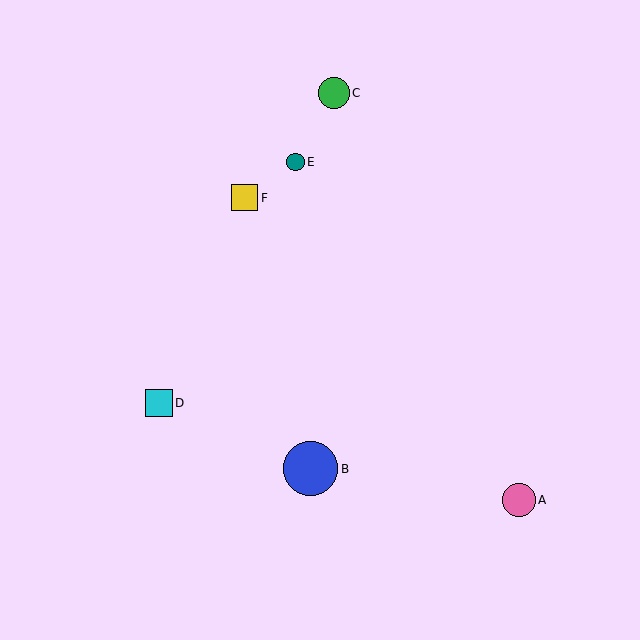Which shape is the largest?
The blue circle (labeled B) is the largest.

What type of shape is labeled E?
Shape E is a teal circle.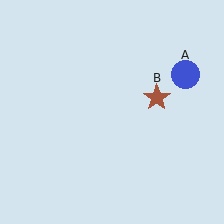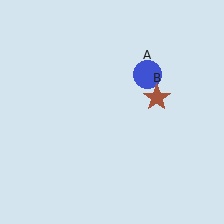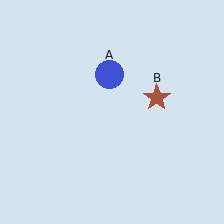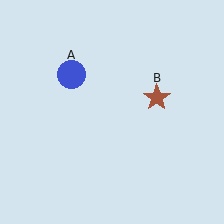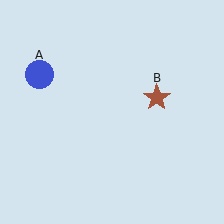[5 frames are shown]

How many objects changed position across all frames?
1 object changed position: blue circle (object A).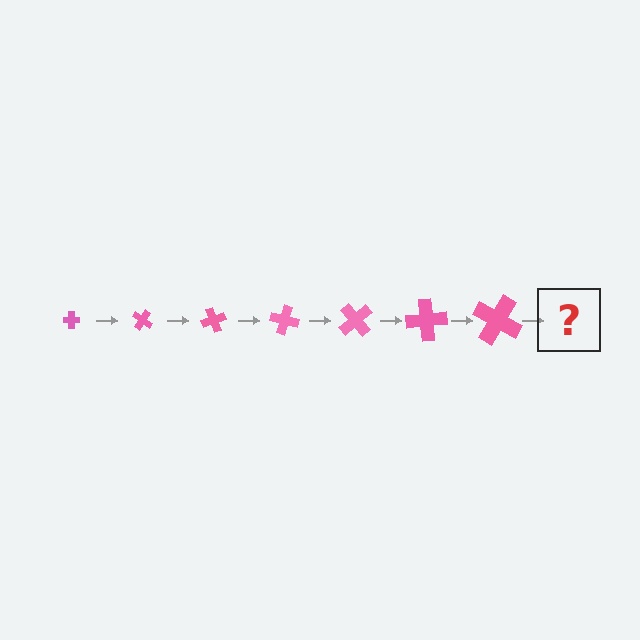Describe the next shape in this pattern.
It should be a cross, larger than the previous one and rotated 245 degrees from the start.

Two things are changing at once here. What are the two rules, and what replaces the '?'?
The two rules are that the cross grows larger each step and it rotates 35 degrees each step. The '?' should be a cross, larger than the previous one and rotated 245 degrees from the start.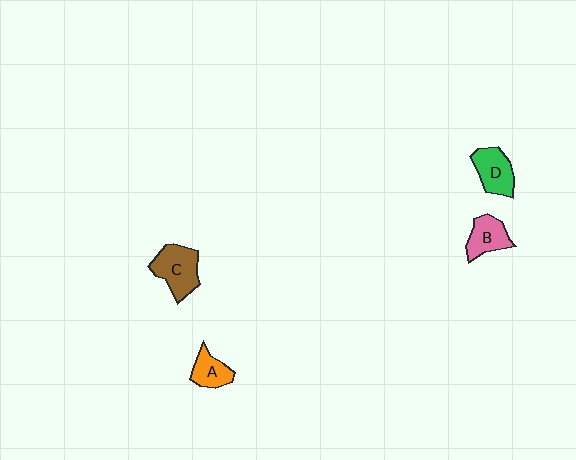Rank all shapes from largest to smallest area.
From largest to smallest: C (brown), D (green), B (pink), A (orange).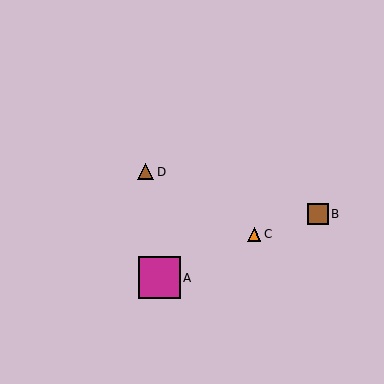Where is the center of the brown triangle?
The center of the brown triangle is at (146, 172).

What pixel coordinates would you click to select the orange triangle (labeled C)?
Click at (254, 235) to select the orange triangle C.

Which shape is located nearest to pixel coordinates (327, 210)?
The brown square (labeled B) at (318, 214) is nearest to that location.